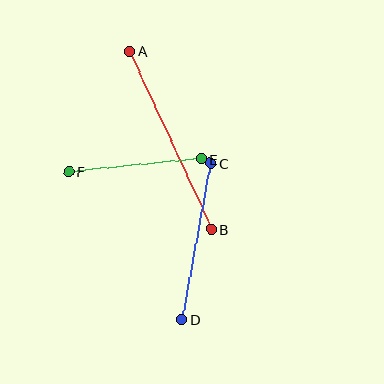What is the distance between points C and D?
The distance is approximately 159 pixels.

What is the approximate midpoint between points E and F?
The midpoint is at approximately (135, 165) pixels.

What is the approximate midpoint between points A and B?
The midpoint is at approximately (170, 140) pixels.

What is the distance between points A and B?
The distance is approximately 195 pixels.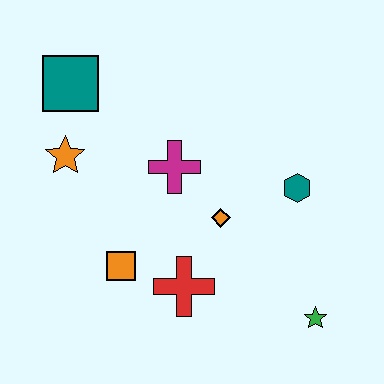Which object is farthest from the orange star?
The green star is farthest from the orange star.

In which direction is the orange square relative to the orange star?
The orange square is below the orange star.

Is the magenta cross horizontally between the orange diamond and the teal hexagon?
No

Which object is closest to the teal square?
The orange star is closest to the teal square.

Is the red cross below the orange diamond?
Yes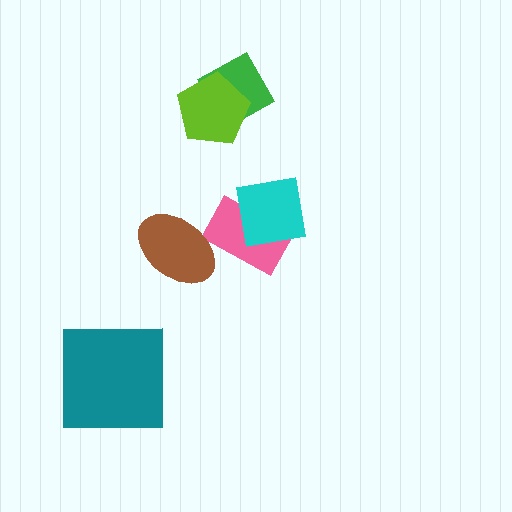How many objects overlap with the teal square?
0 objects overlap with the teal square.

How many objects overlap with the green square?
1 object overlaps with the green square.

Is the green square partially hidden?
Yes, it is partially covered by another shape.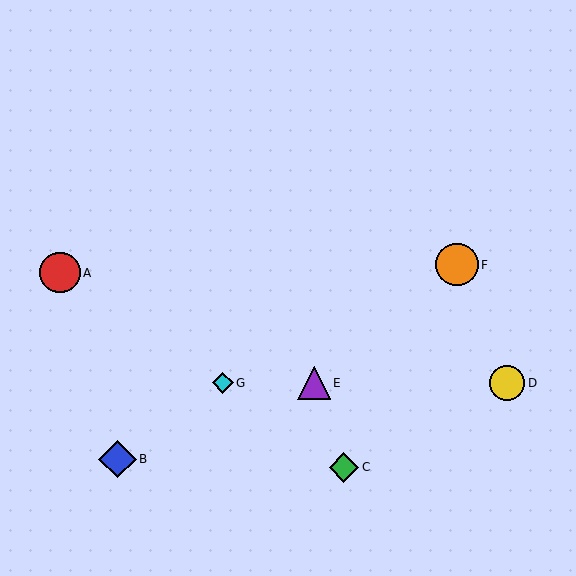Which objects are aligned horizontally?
Objects D, E, G are aligned horizontally.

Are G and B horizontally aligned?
No, G is at y≈383 and B is at y≈459.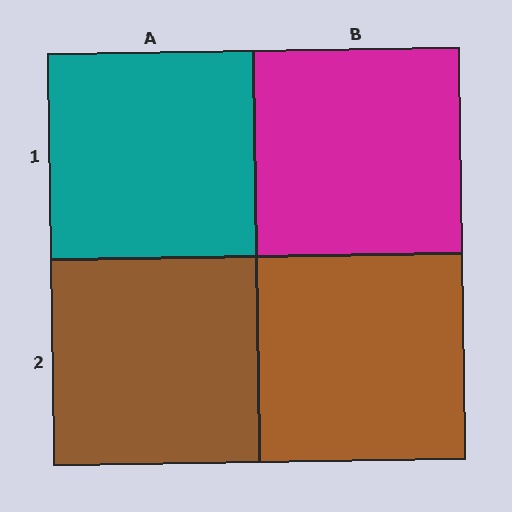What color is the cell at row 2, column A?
Brown.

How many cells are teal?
1 cell is teal.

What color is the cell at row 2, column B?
Brown.